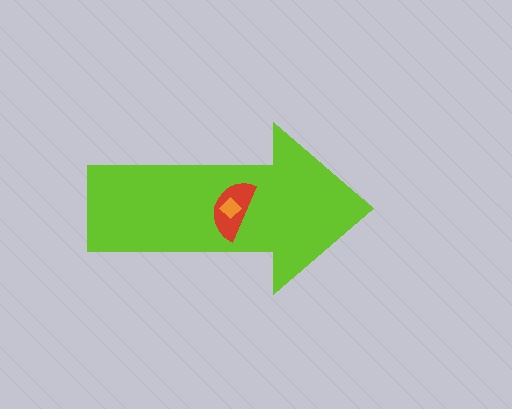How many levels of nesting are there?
3.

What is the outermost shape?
The lime arrow.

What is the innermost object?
The orange diamond.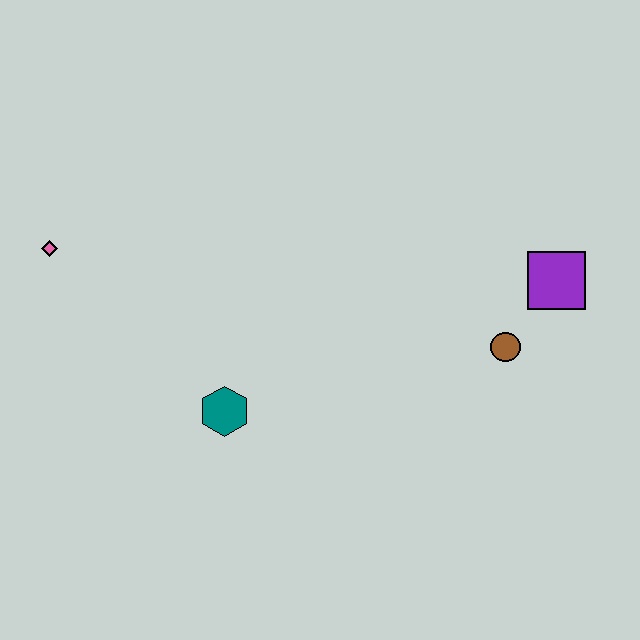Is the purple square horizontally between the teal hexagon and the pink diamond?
No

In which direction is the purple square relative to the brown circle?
The purple square is above the brown circle.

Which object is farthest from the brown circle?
The pink diamond is farthest from the brown circle.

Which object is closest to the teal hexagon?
The pink diamond is closest to the teal hexagon.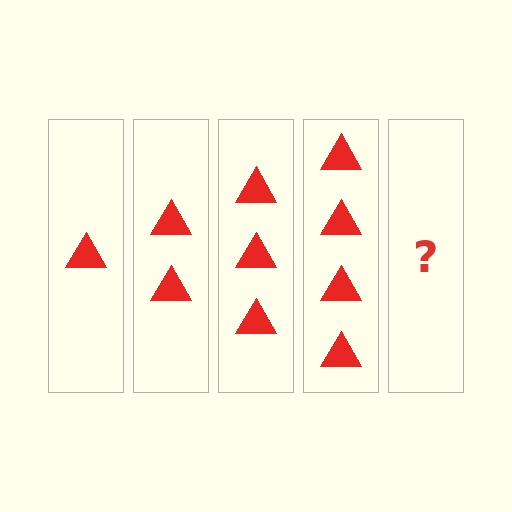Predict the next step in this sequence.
The next step is 5 triangles.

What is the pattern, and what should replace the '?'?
The pattern is that each step adds one more triangle. The '?' should be 5 triangles.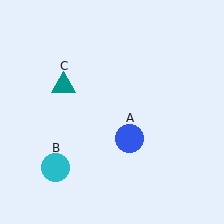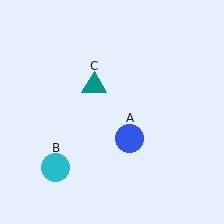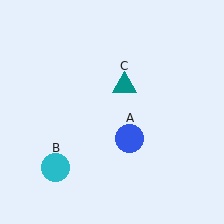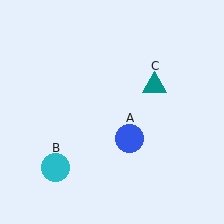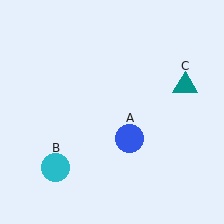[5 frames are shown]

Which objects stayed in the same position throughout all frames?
Blue circle (object A) and cyan circle (object B) remained stationary.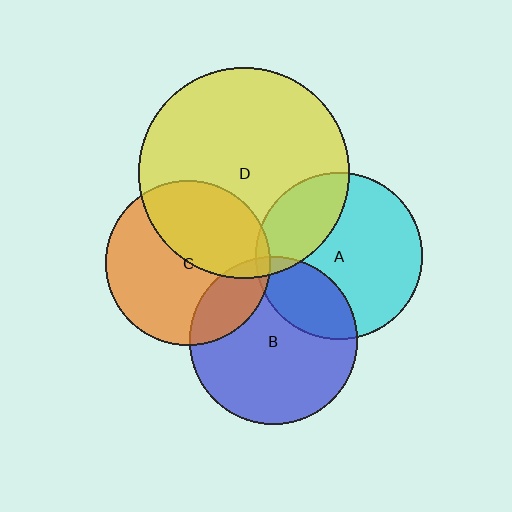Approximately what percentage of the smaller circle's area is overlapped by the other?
Approximately 25%.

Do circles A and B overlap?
Yes.